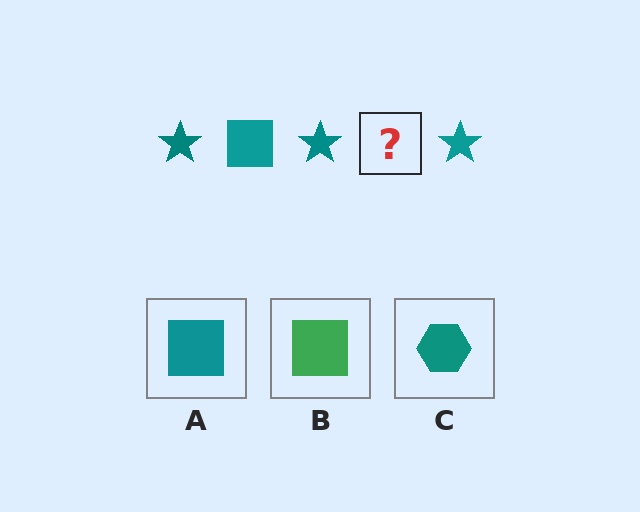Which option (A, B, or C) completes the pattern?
A.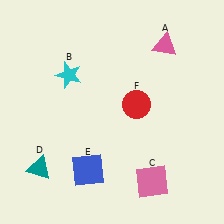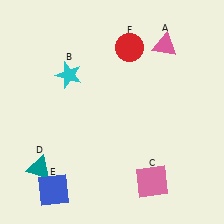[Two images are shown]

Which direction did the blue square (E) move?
The blue square (E) moved left.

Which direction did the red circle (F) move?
The red circle (F) moved up.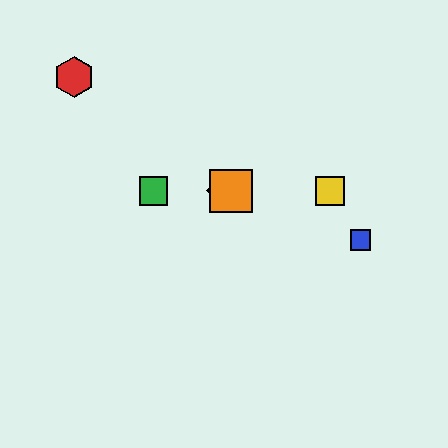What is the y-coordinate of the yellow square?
The yellow square is at y≈191.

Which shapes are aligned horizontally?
The green square, the yellow square, the purple diamond, the orange square are aligned horizontally.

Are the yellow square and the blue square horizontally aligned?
No, the yellow square is at y≈191 and the blue square is at y≈240.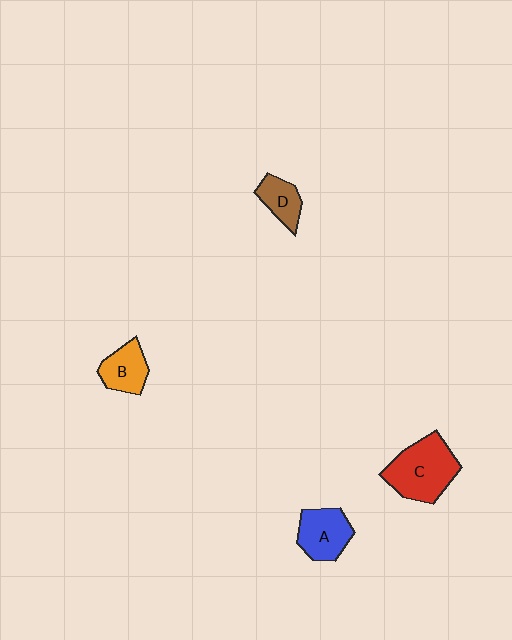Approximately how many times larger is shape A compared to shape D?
Approximately 1.5 times.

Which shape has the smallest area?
Shape D (brown).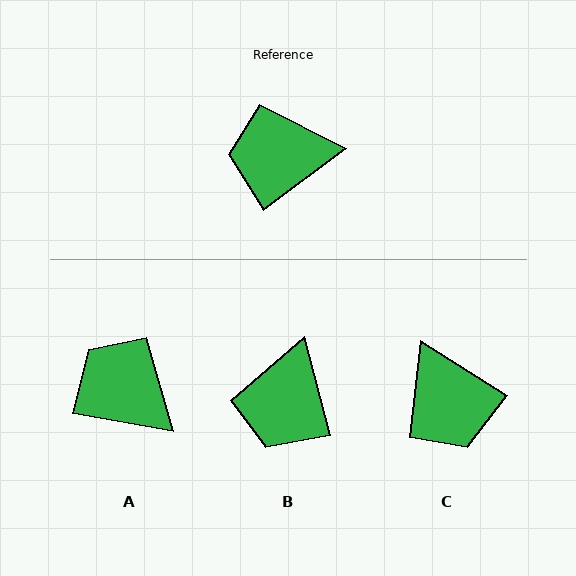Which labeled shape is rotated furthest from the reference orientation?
C, about 111 degrees away.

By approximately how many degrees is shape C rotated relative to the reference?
Approximately 111 degrees counter-clockwise.